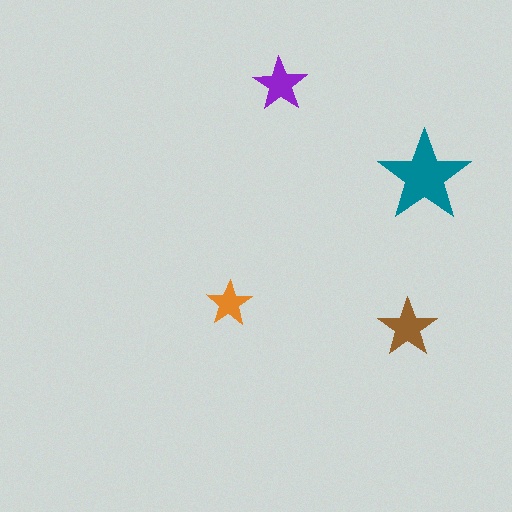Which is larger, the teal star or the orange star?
The teal one.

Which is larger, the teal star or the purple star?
The teal one.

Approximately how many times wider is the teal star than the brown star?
About 1.5 times wider.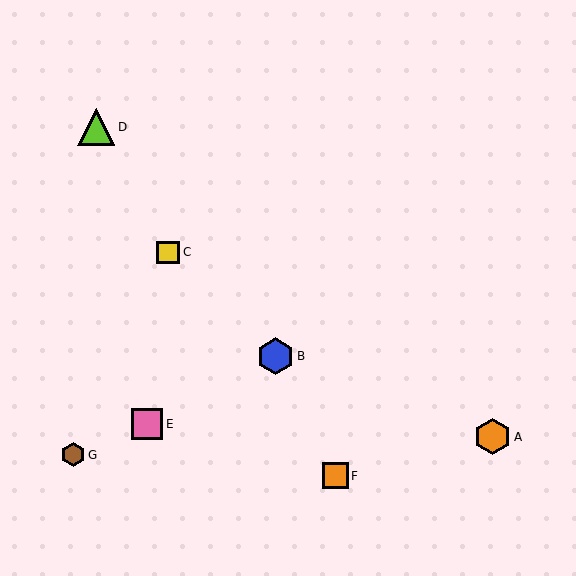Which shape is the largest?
The lime triangle (labeled D) is the largest.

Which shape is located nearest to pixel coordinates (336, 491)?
The orange square (labeled F) at (335, 476) is nearest to that location.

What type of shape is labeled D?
Shape D is a lime triangle.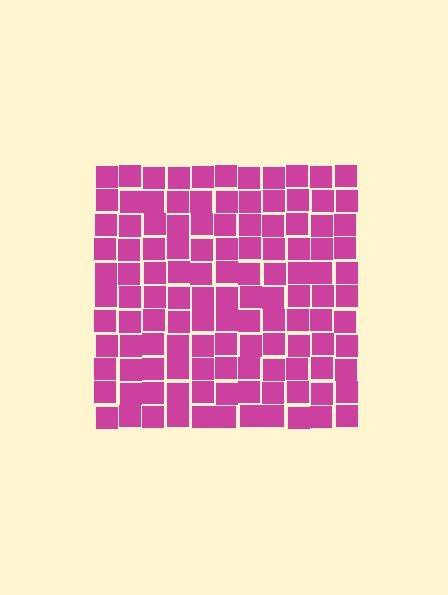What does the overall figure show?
The overall figure shows a square.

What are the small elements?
The small elements are squares.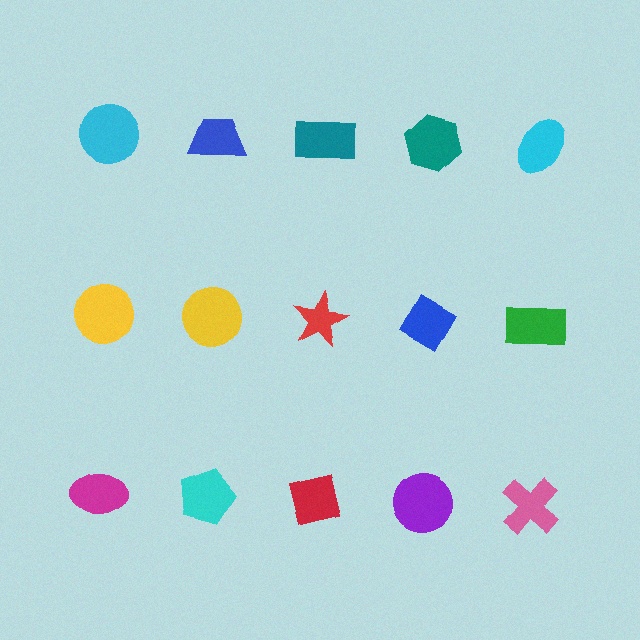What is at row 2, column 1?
A yellow circle.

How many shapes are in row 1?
5 shapes.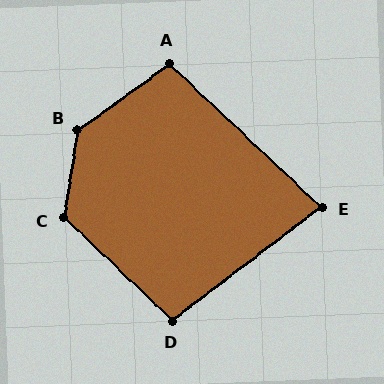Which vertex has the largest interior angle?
B, at approximately 134 degrees.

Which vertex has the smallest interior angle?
E, at approximately 81 degrees.